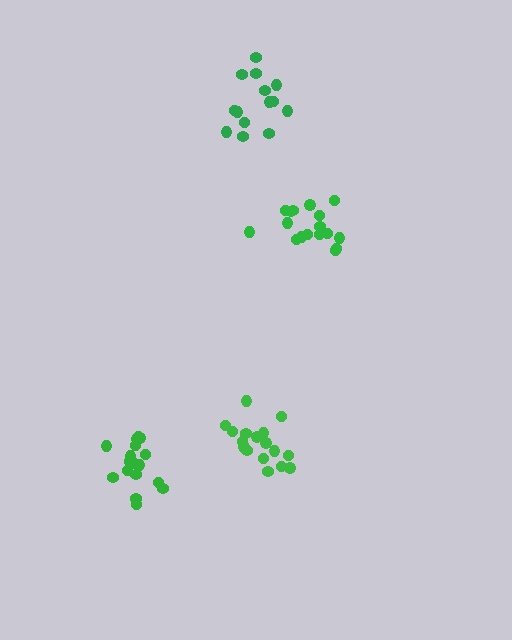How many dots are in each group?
Group 1: 17 dots, Group 2: 18 dots, Group 3: 17 dots, Group 4: 14 dots (66 total).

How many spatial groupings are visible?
There are 4 spatial groupings.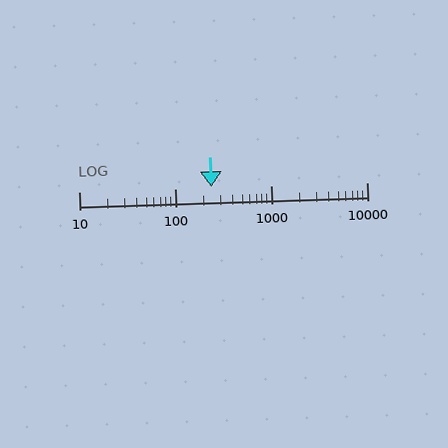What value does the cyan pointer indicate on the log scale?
The pointer indicates approximately 240.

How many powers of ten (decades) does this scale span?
The scale spans 3 decades, from 10 to 10000.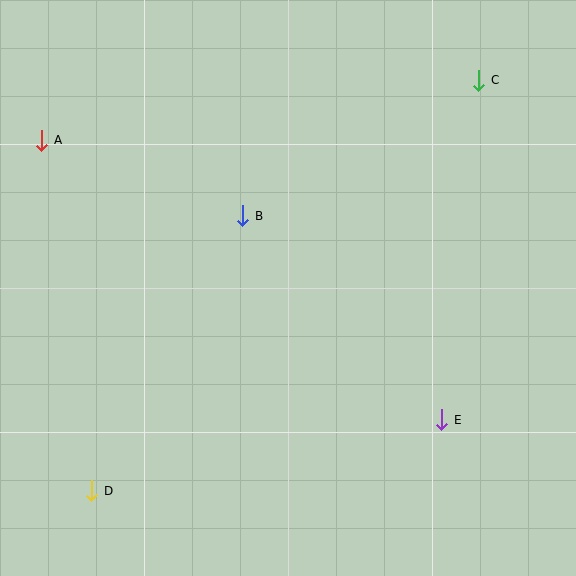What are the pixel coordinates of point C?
Point C is at (479, 80).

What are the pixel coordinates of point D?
Point D is at (92, 491).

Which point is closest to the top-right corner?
Point C is closest to the top-right corner.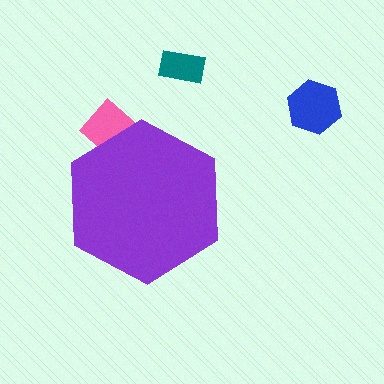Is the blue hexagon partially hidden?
No, the blue hexagon is fully visible.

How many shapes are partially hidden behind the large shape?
1 shape is partially hidden.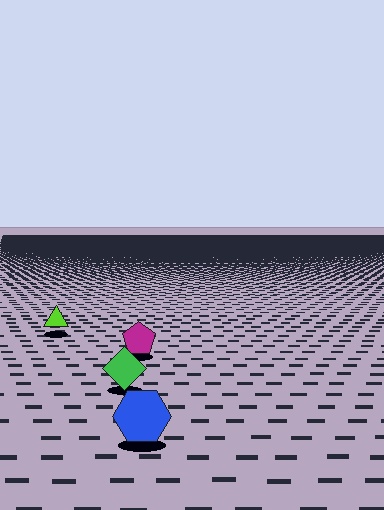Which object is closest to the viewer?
The blue hexagon is closest. The texture marks near it are larger and more spread out.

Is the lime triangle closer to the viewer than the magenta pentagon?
No. The magenta pentagon is closer — you can tell from the texture gradient: the ground texture is coarser near it.